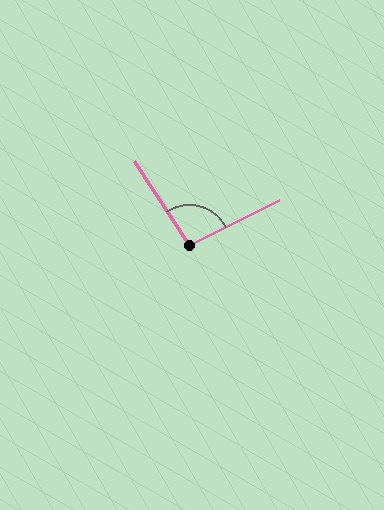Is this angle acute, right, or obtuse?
It is obtuse.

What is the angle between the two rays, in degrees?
Approximately 97 degrees.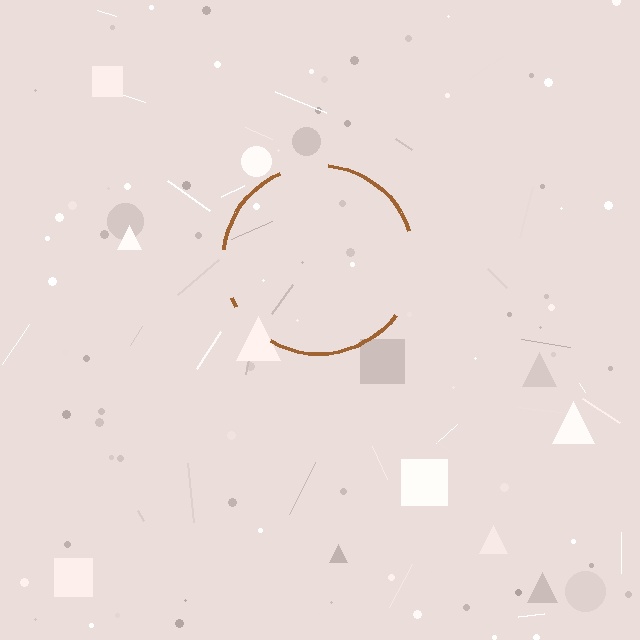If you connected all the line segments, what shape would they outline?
They would outline a circle.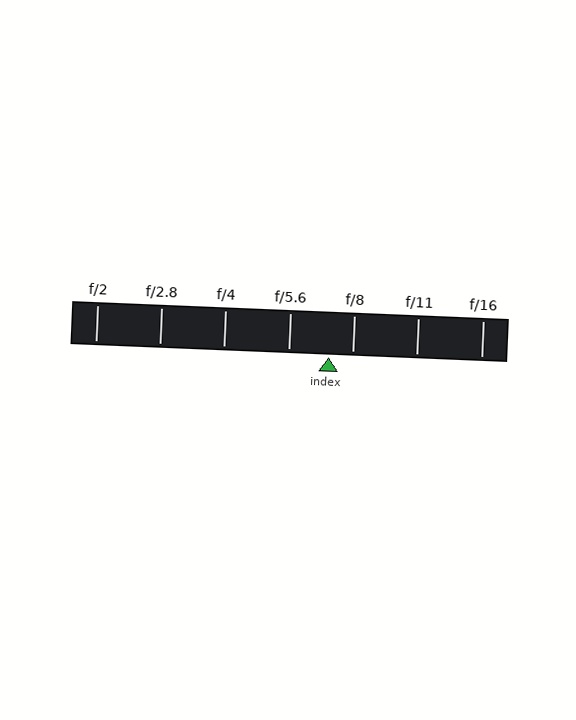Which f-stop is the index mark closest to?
The index mark is closest to f/8.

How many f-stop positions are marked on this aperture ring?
There are 7 f-stop positions marked.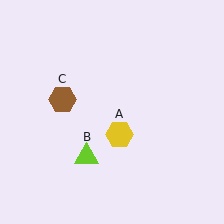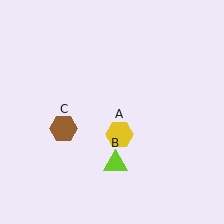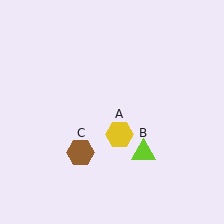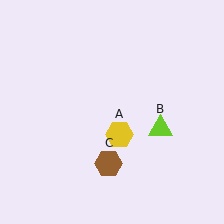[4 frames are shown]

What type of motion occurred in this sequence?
The lime triangle (object B), brown hexagon (object C) rotated counterclockwise around the center of the scene.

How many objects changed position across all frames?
2 objects changed position: lime triangle (object B), brown hexagon (object C).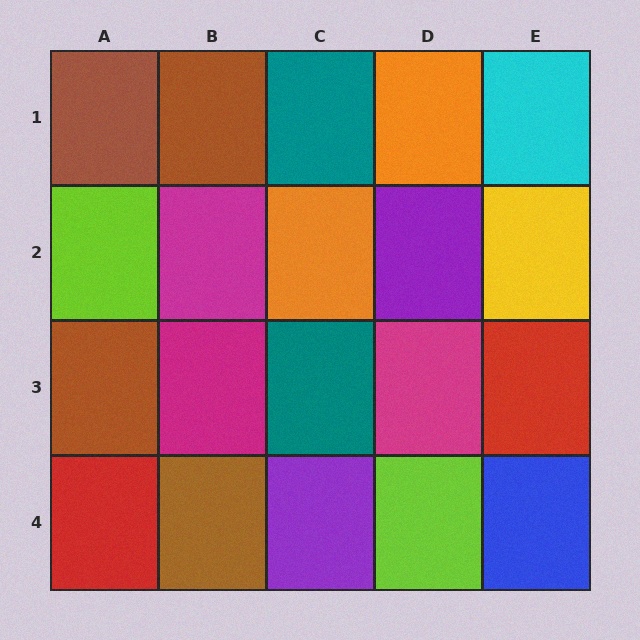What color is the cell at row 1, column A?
Brown.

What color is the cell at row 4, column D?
Lime.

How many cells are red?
2 cells are red.